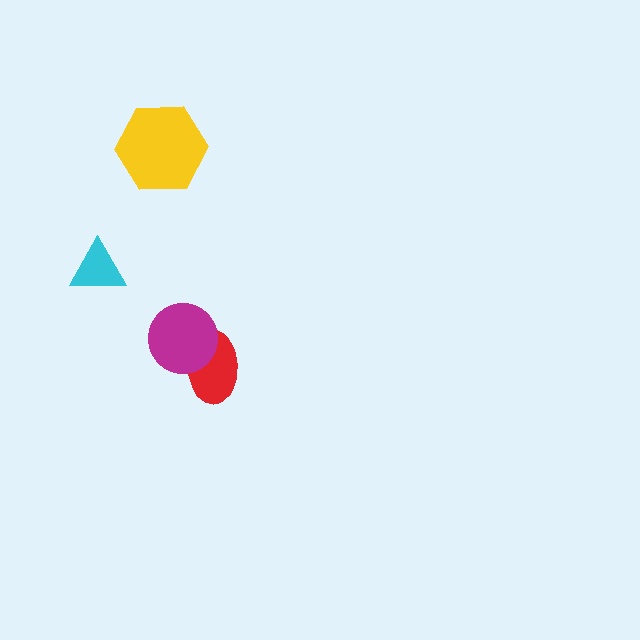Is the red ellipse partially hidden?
Yes, it is partially covered by another shape.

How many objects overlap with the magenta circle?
1 object overlaps with the magenta circle.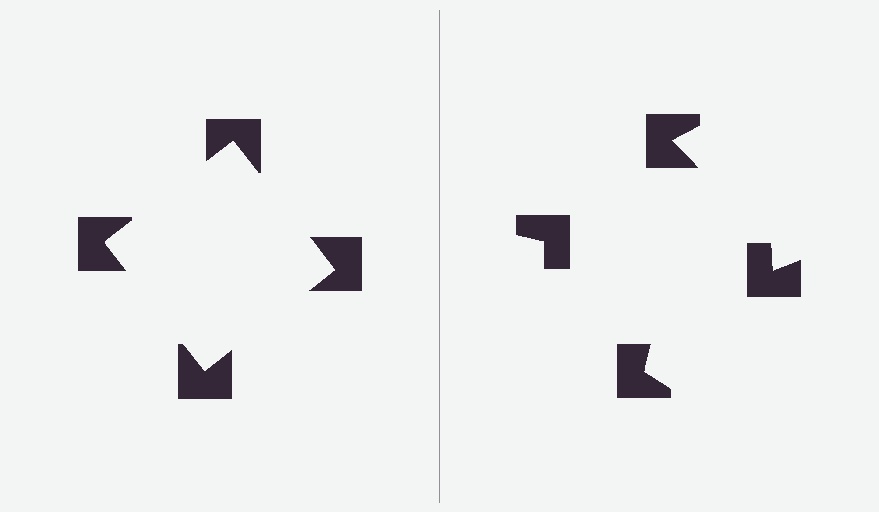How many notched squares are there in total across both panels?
8 — 4 on each side.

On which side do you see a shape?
An illusory square appears on the left side. On the right side the wedge cuts are rotated, so no coherent shape forms.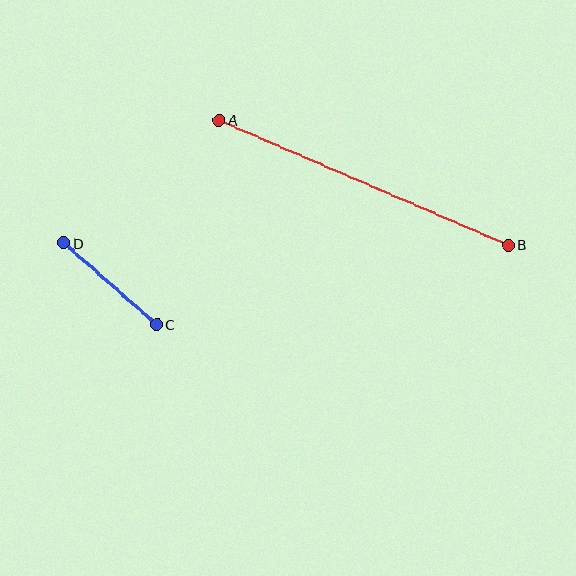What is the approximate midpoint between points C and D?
The midpoint is at approximately (110, 284) pixels.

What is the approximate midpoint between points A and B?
The midpoint is at approximately (364, 182) pixels.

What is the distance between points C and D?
The distance is approximately 124 pixels.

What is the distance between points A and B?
The distance is approximately 315 pixels.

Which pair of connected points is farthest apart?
Points A and B are farthest apart.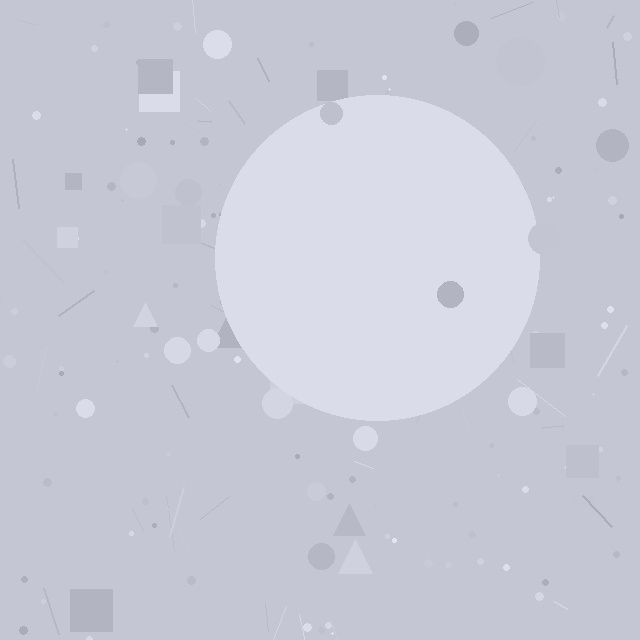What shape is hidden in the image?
A circle is hidden in the image.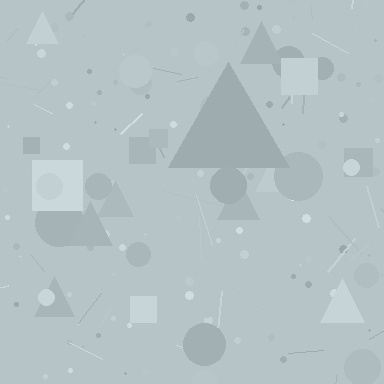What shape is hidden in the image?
A triangle is hidden in the image.